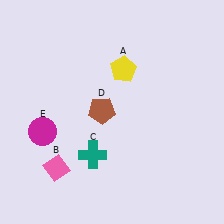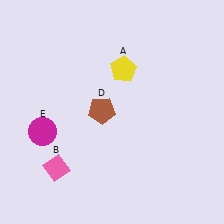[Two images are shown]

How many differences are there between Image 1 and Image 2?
There is 1 difference between the two images.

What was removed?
The teal cross (C) was removed in Image 2.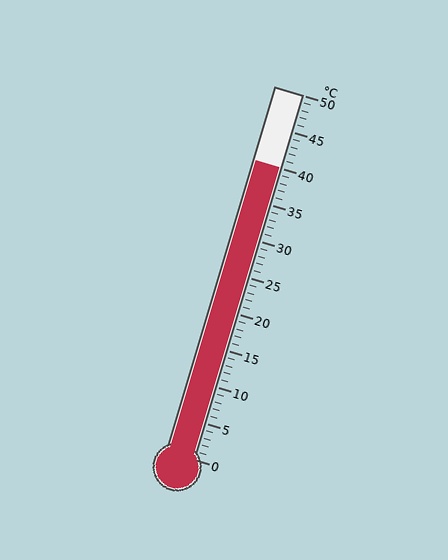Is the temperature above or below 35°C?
The temperature is above 35°C.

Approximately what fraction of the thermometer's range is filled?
The thermometer is filled to approximately 80% of its range.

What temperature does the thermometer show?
The thermometer shows approximately 40°C.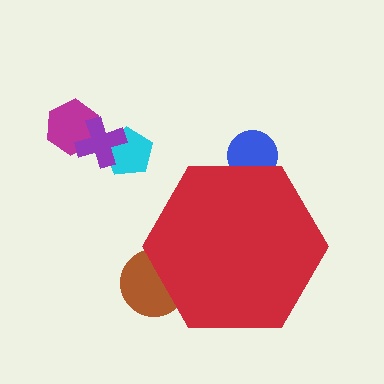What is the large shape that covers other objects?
A red hexagon.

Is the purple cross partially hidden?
No, the purple cross is fully visible.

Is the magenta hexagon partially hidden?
No, the magenta hexagon is fully visible.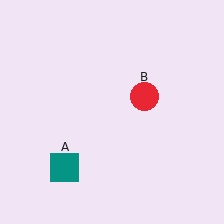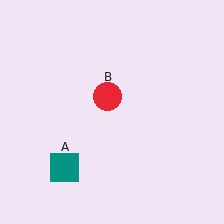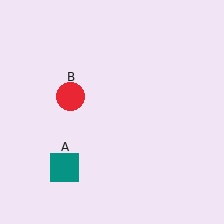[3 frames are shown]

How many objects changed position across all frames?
1 object changed position: red circle (object B).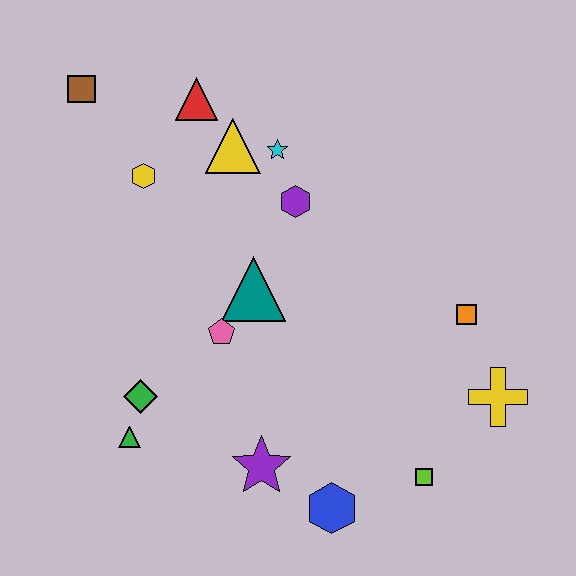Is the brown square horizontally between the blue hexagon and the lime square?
No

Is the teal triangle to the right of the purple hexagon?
No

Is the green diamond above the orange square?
No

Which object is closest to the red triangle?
The yellow triangle is closest to the red triangle.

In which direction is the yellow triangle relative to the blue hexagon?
The yellow triangle is above the blue hexagon.